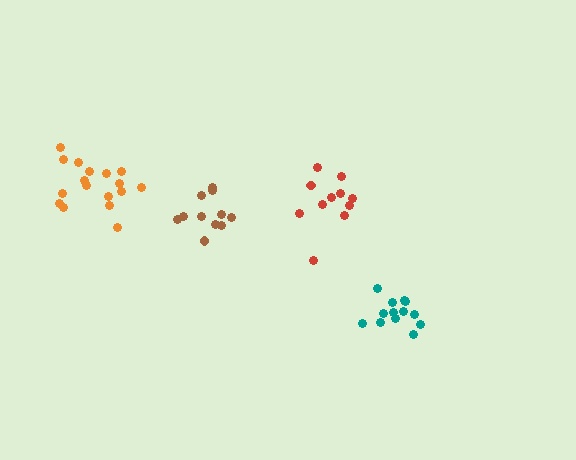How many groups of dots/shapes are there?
There are 4 groups.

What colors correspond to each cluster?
The clusters are colored: orange, brown, teal, red.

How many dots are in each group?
Group 1: 17 dots, Group 2: 11 dots, Group 3: 13 dots, Group 4: 11 dots (52 total).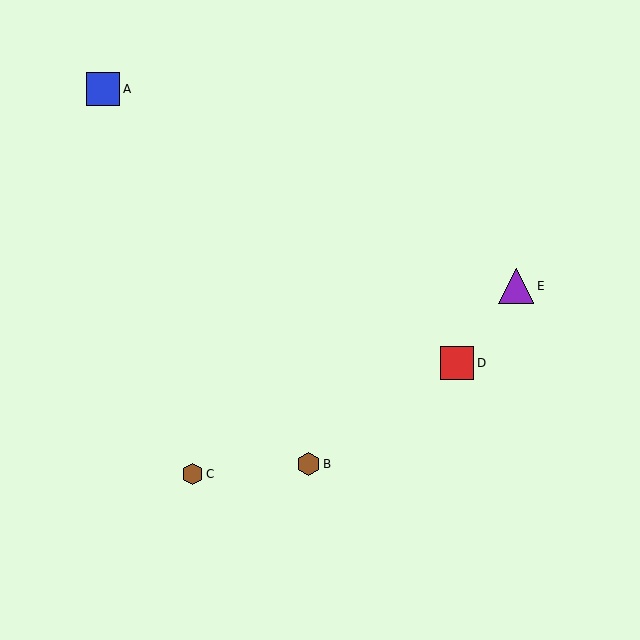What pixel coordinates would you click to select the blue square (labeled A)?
Click at (103, 89) to select the blue square A.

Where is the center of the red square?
The center of the red square is at (457, 363).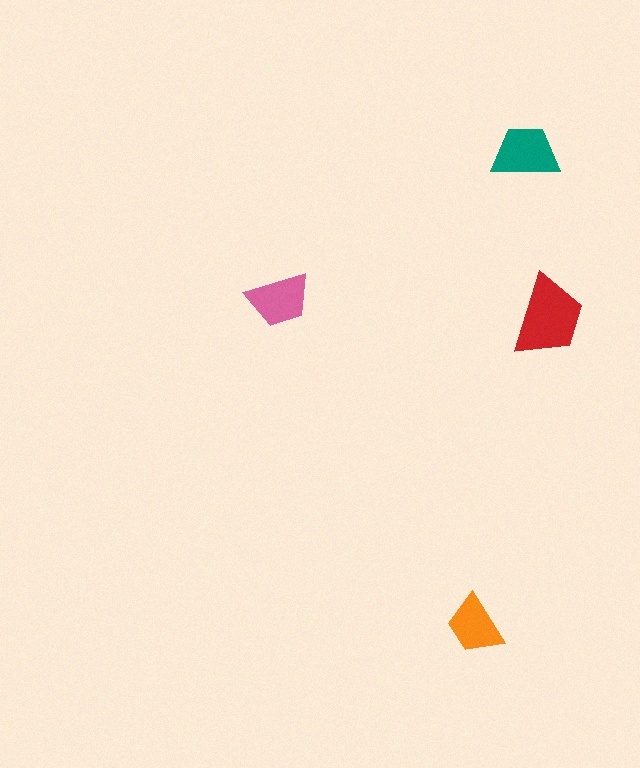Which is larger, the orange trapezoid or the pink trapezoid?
The pink one.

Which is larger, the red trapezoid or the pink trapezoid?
The red one.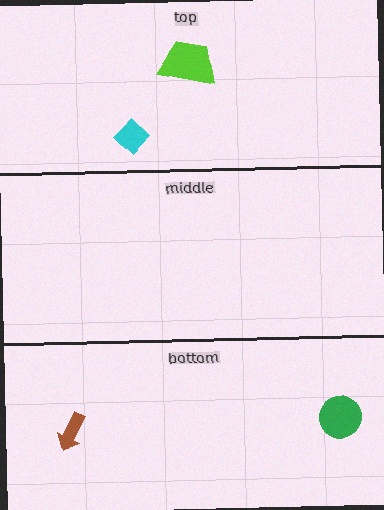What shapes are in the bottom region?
The brown arrow, the green circle.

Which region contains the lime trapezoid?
The top region.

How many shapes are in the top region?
2.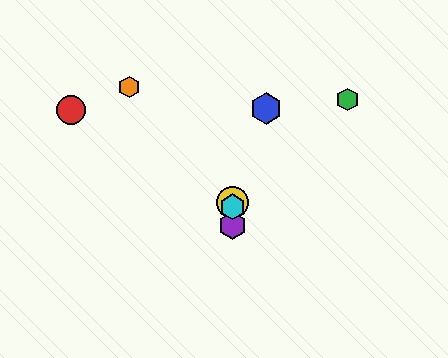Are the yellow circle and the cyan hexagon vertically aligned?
Yes, both are at x≈233.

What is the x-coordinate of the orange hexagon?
The orange hexagon is at x≈129.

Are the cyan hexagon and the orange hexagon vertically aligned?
No, the cyan hexagon is at x≈233 and the orange hexagon is at x≈129.